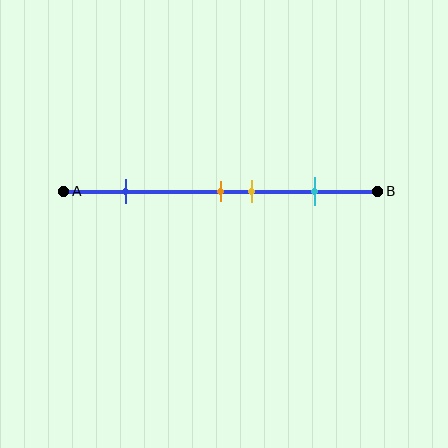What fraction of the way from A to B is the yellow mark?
The yellow mark is approximately 60% (0.6) of the way from A to B.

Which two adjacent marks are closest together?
The orange and yellow marks are the closest adjacent pair.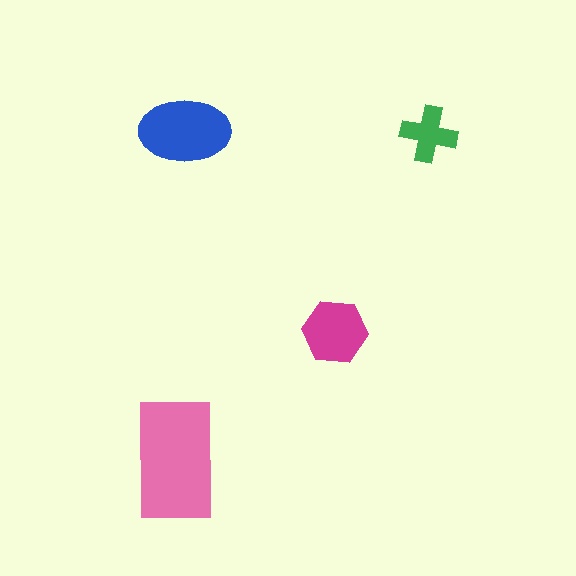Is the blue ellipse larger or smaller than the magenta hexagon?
Larger.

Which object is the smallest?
The green cross.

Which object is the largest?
The pink rectangle.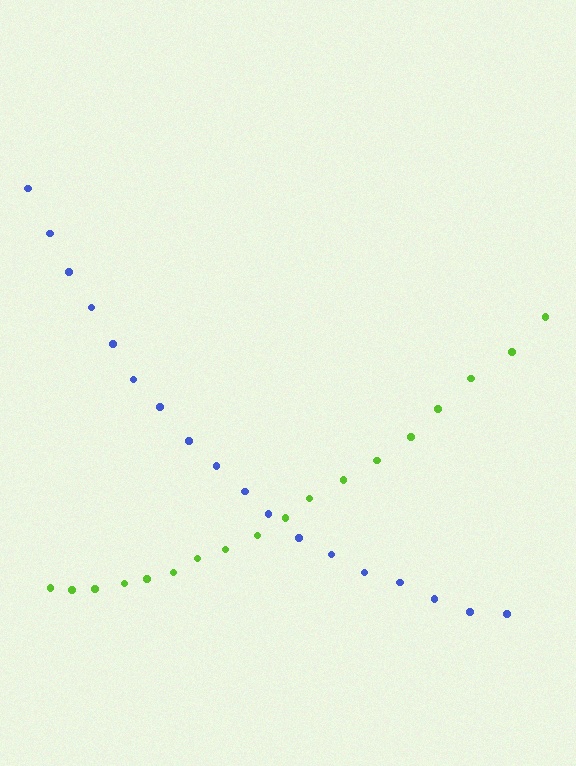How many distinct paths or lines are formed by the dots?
There are 2 distinct paths.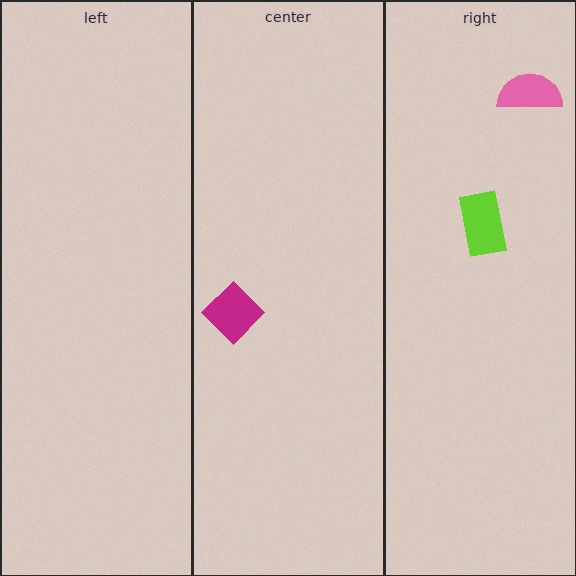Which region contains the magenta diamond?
The center region.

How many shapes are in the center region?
1.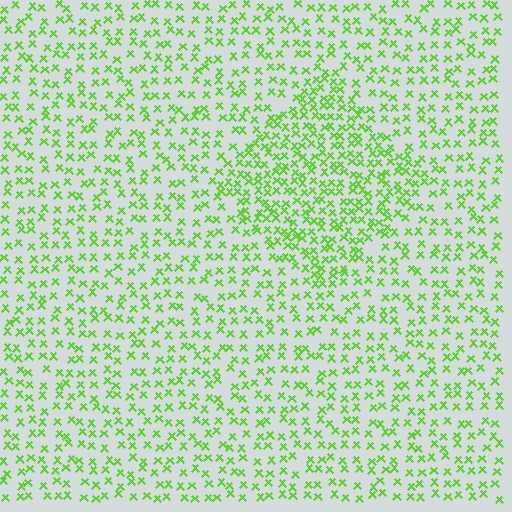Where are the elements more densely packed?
The elements are more densely packed inside the diamond boundary.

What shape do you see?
I see a diamond.